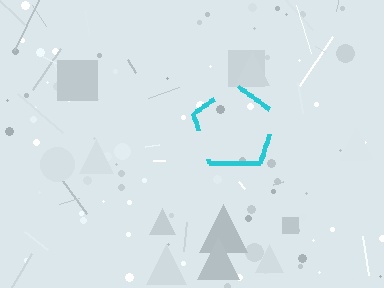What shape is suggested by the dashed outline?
The dashed outline suggests a pentagon.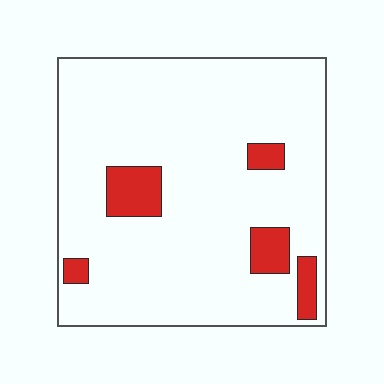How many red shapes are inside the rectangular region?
5.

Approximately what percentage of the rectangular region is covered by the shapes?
Approximately 10%.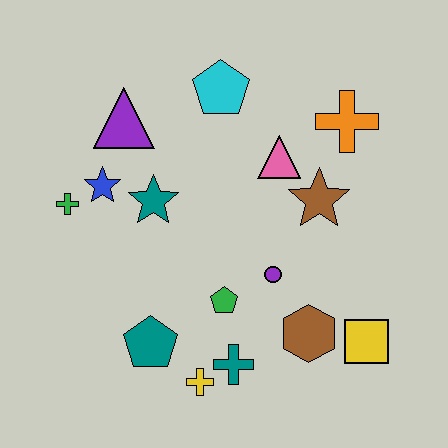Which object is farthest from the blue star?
The yellow square is farthest from the blue star.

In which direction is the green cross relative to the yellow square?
The green cross is to the left of the yellow square.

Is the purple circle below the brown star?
Yes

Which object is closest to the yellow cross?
The teal cross is closest to the yellow cross.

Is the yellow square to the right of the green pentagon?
Yes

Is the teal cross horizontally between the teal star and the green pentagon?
No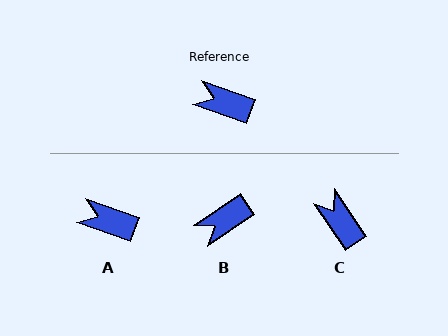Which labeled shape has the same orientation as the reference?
A.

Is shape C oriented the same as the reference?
No, it is off by about 36 degrees.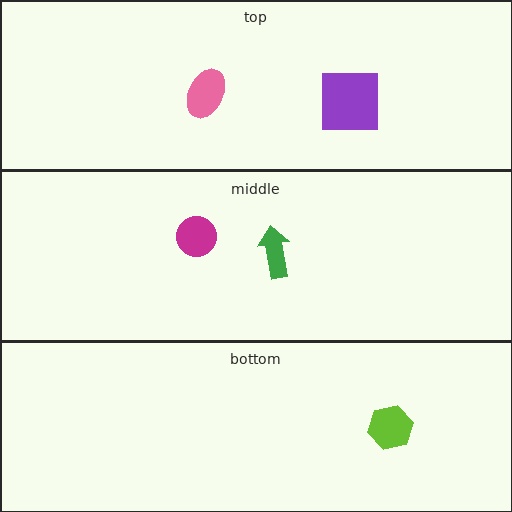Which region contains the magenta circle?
The middle region.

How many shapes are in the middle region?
2.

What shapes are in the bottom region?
The lime hexagon.